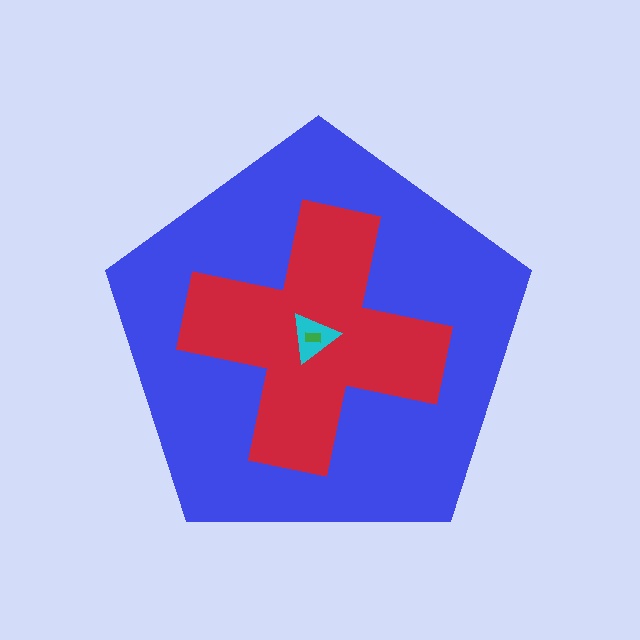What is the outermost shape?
The blue pentagon.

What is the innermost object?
The green rectangle.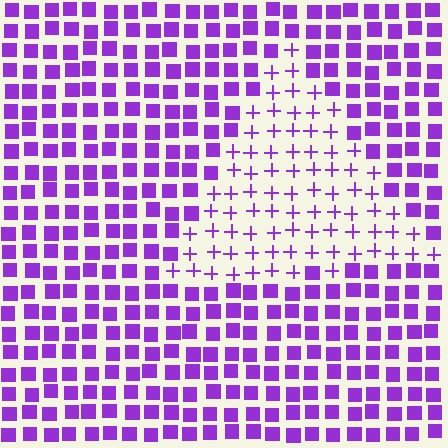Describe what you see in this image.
The image is filled with small purple elements arranged in a uniform grid. A triangle-shaped region contains plus signs, while the surrounding area contains squares. The boundary is defined purely by the change in element shape.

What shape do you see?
I see a triangle.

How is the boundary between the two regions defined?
The boundary is defined by a change in element shape: plus signs inside vs. squares outside. All elements share the same color and spacing.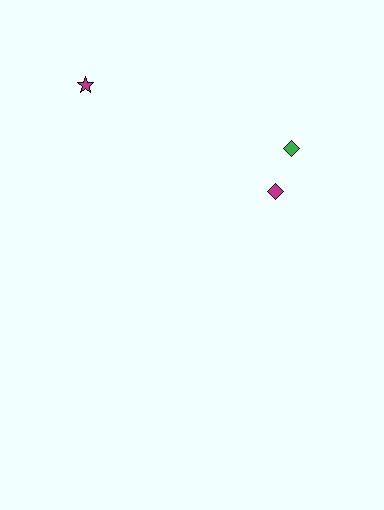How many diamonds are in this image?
There are 2 diamonds.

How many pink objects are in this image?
There are no pink objects.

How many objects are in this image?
There are 3 objects.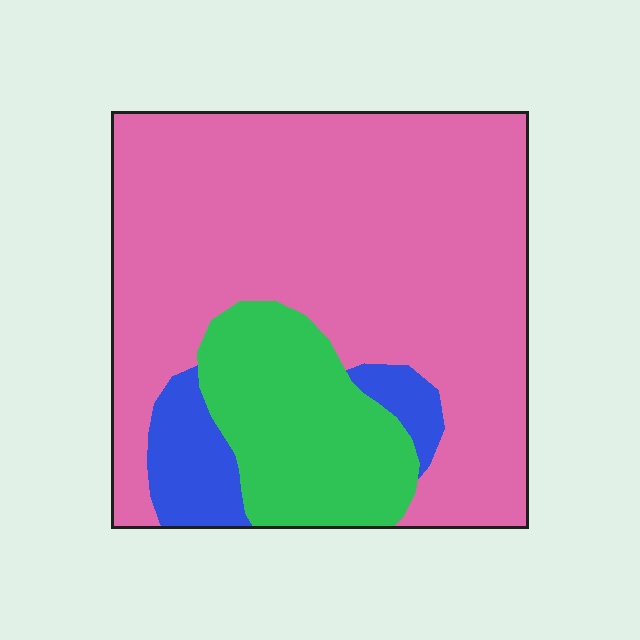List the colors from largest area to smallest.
From largest to smallest: pink, green, blue.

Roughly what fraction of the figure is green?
Green takes up less than a quarter of the figure.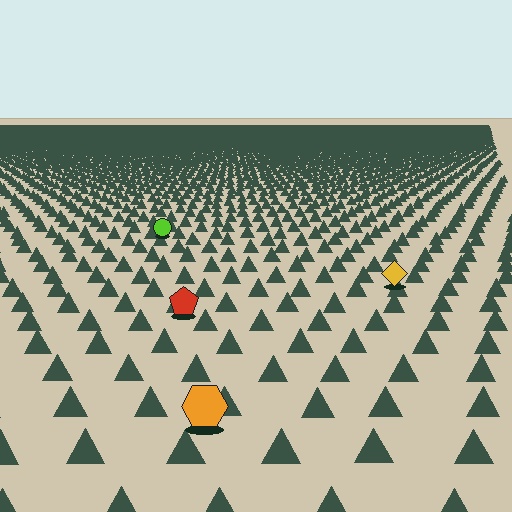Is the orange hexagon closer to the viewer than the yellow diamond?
Yes. The orange hexagon is closer — you can tell from the texture gradient: the ground texture is coarser near it.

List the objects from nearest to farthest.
From nearest to farthest: the orange hexagon, the red pentagon, the yellow diamond, the lime circle.